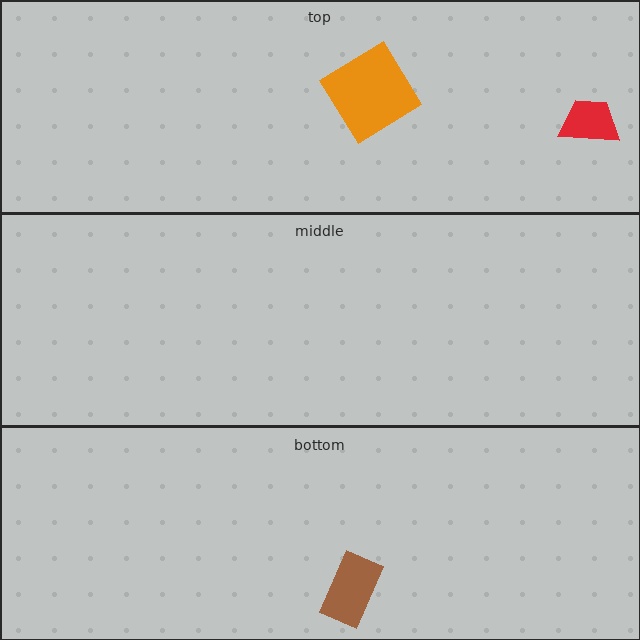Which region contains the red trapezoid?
The top region.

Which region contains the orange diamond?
The top region.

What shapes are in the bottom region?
The brown rectangle.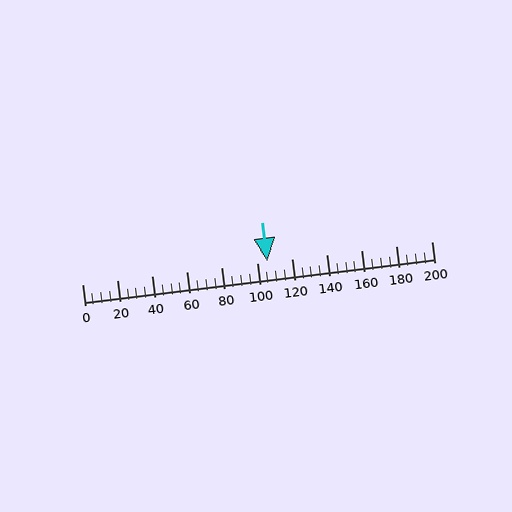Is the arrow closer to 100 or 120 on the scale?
The arrow is closer to 100.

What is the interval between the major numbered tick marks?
The major tick marks are spaced 20 units apart.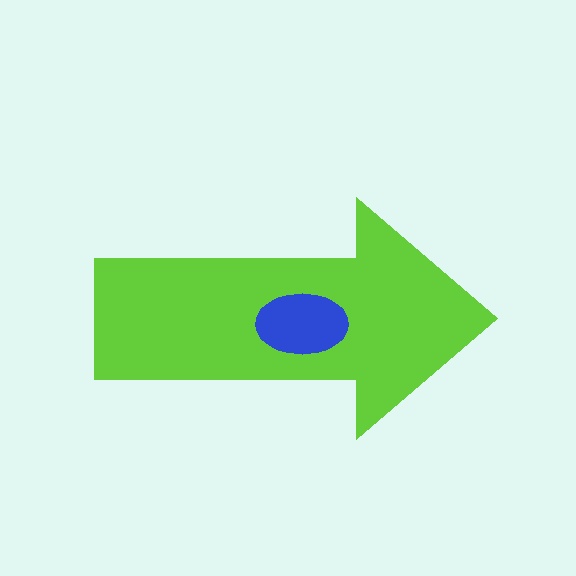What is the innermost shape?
The blue ellipse.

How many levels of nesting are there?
2.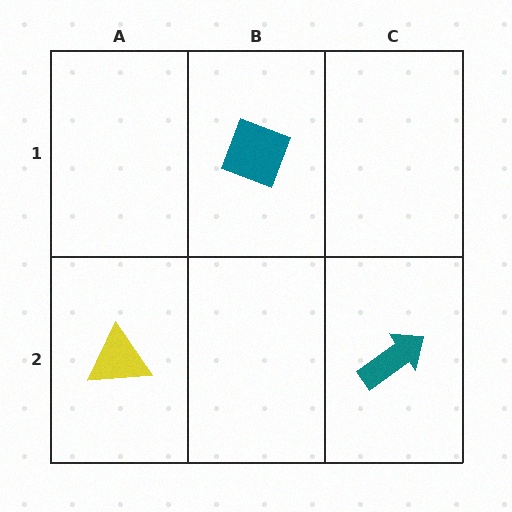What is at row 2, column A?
A yellow triangle.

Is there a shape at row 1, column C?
No, that cell is empty.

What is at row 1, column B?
A teal diamond.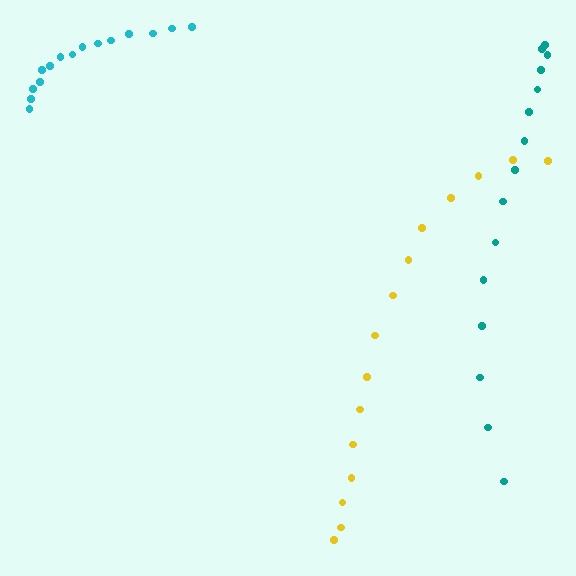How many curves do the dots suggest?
There are 3 distinct paths.